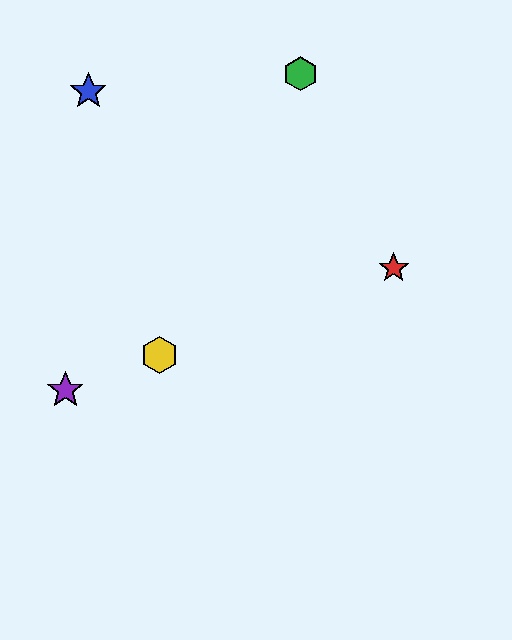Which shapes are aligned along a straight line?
The red star, the yellow hexagon, the purple star are aligned along a straight line.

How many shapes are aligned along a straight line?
3 shapes (the red star, the yellow hexagon, the purple star) are aligned along a straight line.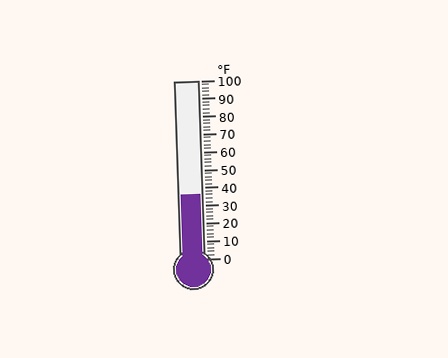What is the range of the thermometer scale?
The thermometer scale ranges from 0°F to 100°F.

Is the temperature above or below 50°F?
The temperature is below 50°F.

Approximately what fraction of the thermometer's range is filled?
The thermometer is filled to approximately 35% of its range.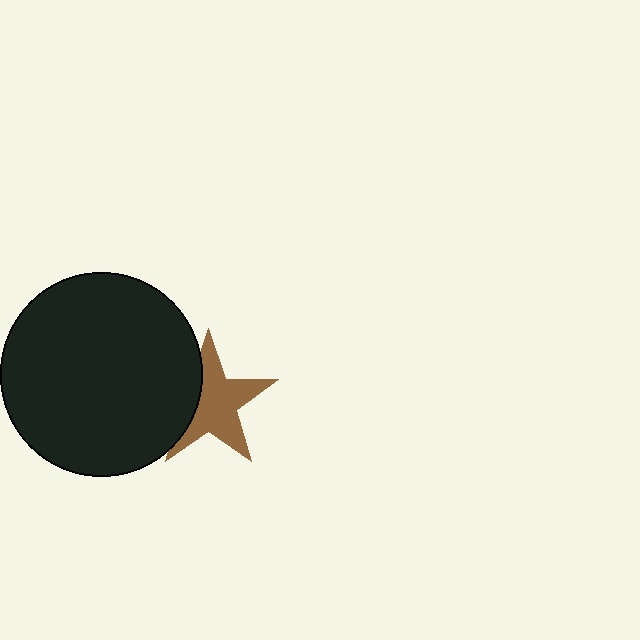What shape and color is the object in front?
The object in front is a black circle.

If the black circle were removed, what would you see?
You would see the complete brown star.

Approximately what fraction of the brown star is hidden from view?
Roughly 30% of the brown star is hidden behind the black circle.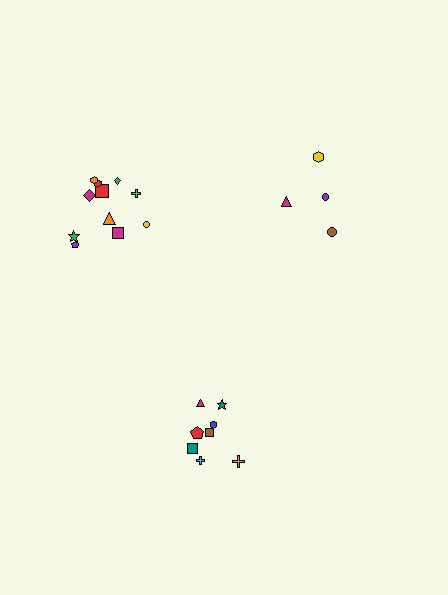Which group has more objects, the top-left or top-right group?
The top-left group.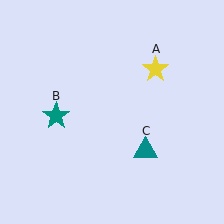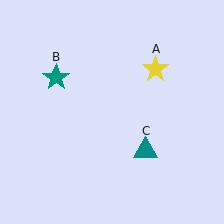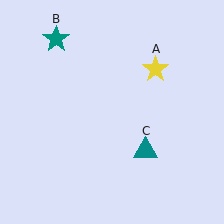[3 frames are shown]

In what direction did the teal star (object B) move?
The teal star (object B) moved up.